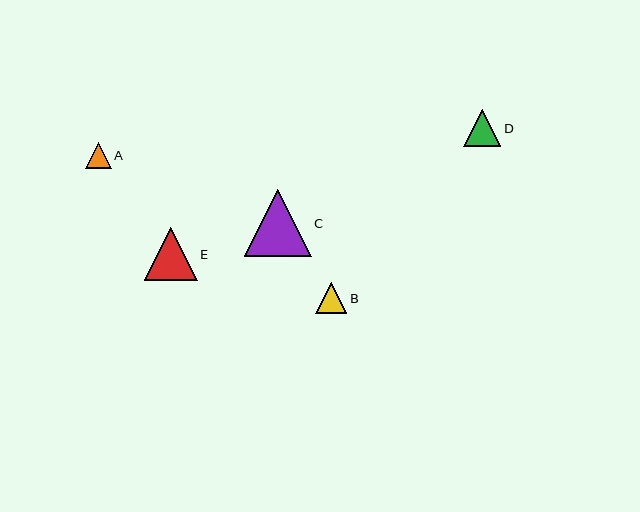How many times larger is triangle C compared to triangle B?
Triangle C is approximately 2.2 times the size of triangle B.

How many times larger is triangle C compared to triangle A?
Triangle C is approximately 2.6 times the size of triangle A.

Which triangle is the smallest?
Triangle A is the smallest with a size of approximately 26 pixels.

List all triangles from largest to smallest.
From largest to smallest: C, E, D, B, A.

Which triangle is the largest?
Triangle C is the largest with a size of approximately 67 pixels.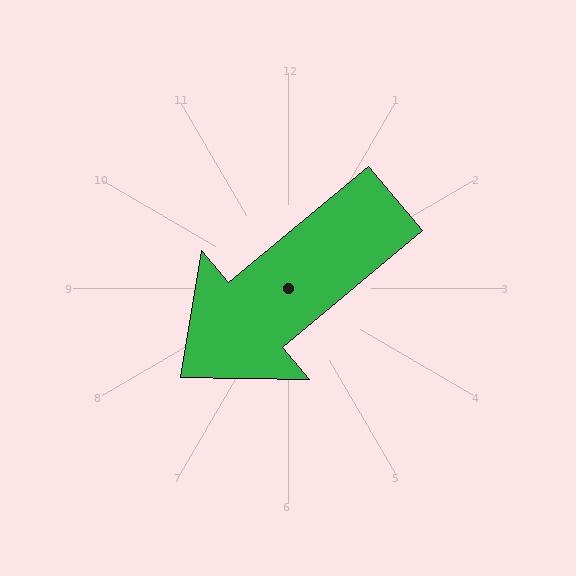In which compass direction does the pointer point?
Southwest.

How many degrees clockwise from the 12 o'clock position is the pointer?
Approximately 230 degrees.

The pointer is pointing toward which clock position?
Roughly 8 o'clock.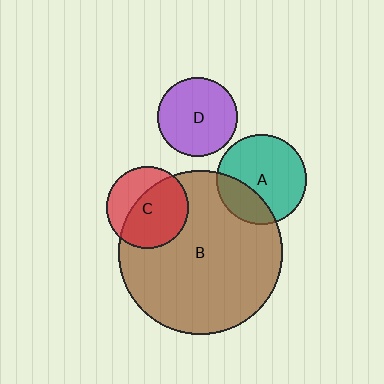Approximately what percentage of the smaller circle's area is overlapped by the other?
Approximately 65%.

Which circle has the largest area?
Circle B (brown).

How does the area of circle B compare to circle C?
Approximately 3.9 times.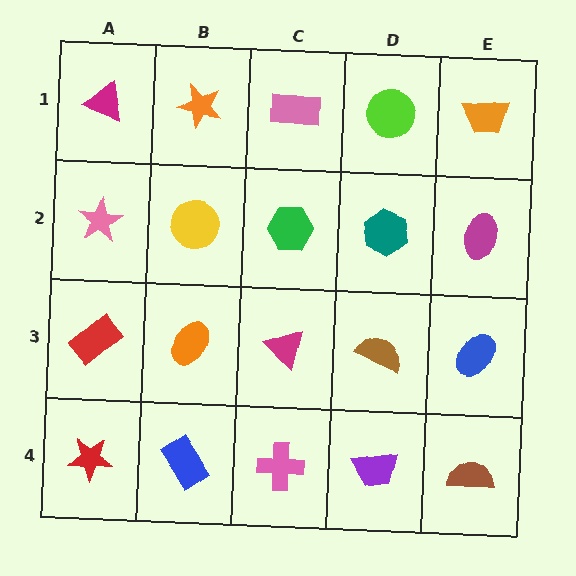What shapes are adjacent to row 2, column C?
A pink rectangle (row 1, column C), a magenta triangle (row 3, column C), a yellow circle (row 2, column B), a teal hexagon (row 2, column D).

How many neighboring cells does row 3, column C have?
4.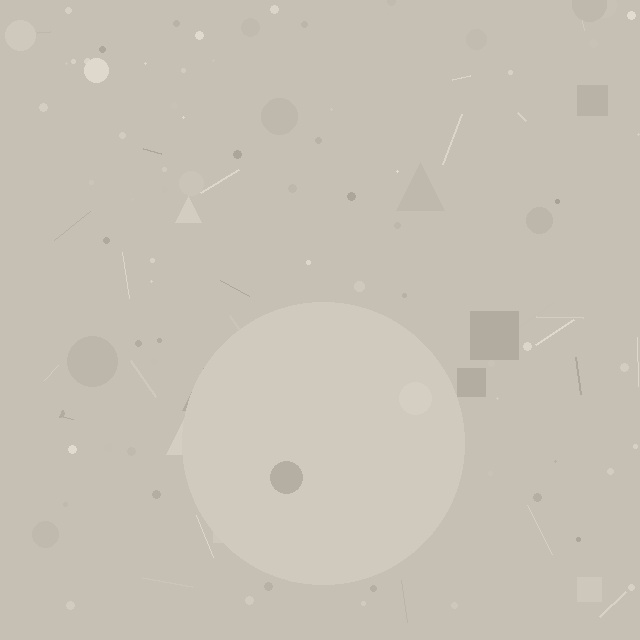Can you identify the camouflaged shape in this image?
The camouflaged shape is a circle.